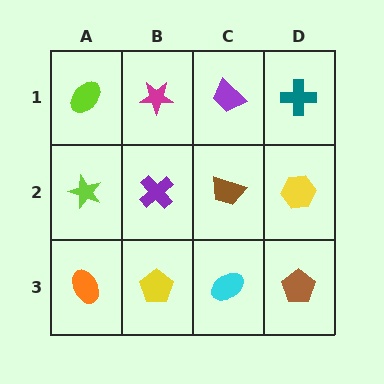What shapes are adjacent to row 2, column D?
A teal cross (row 1, column D), a brown pentagon (row 3, column D), a brown trapezoid (row 2, column C).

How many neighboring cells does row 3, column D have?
2.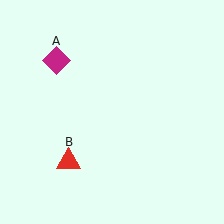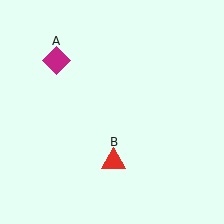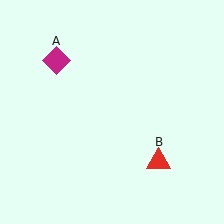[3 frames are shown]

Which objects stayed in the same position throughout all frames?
Magenta diamond (object A) remained stationary.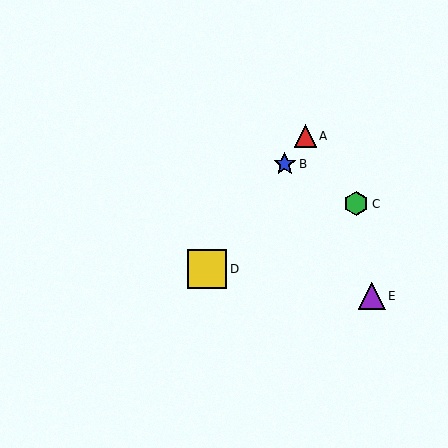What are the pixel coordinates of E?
Object E is at (372, 296).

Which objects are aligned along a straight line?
Objects A, B, D are aligned along a straight line.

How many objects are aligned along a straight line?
3 objects (A, B, D) are aligned along a straight line.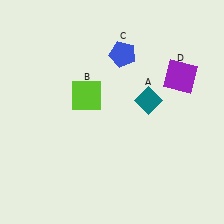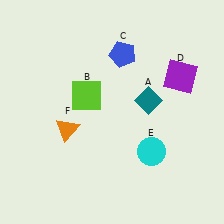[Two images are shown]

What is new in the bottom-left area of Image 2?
An orange triangle (F) was added in the bottom-left area of Image 2.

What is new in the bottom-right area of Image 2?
A cyan circle (E) was added in the bottom-right area of Image 2.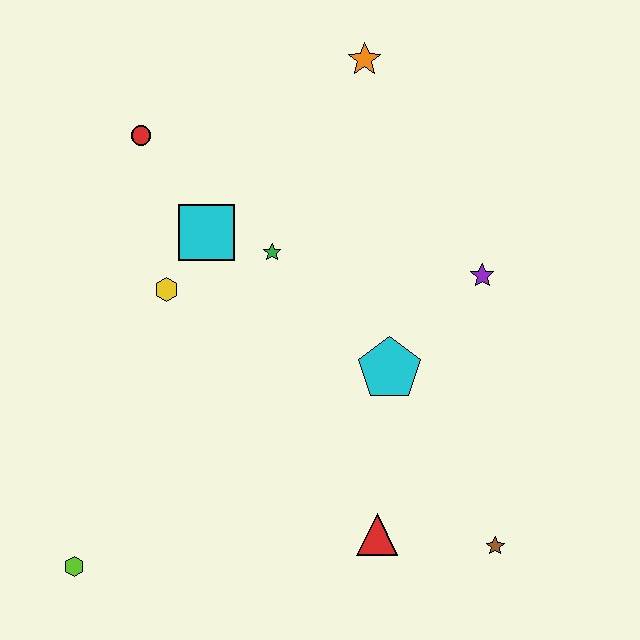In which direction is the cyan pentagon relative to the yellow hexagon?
The cyan pentagon is to the right of the yellow hexagon.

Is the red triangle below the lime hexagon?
No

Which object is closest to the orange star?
The green star is closest to the orange star.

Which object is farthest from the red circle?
The brown star is farthest from the red circle.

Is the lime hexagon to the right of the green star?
No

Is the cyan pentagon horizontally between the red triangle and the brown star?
Yes